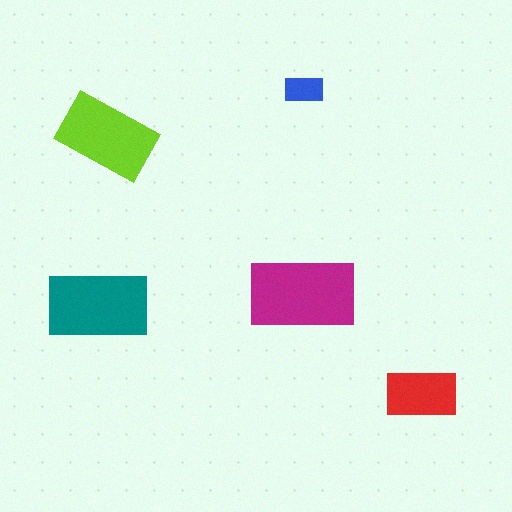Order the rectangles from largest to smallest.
the magenta one, the teal one, the lime one, the red one, the blue one.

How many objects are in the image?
There are 5 objects in the image.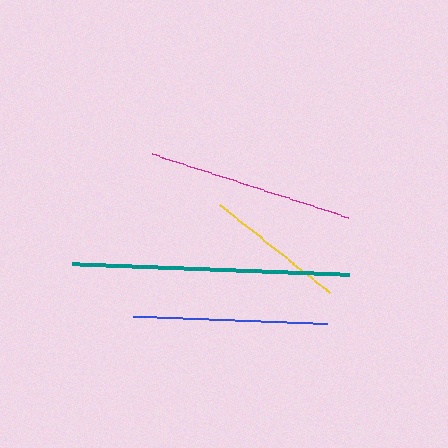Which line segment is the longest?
The teal line is the longest at approximately 277 pixels.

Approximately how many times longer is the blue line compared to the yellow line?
The blue line is approximately 1.4 times the length of the yellow line.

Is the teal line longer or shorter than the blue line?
The teal line is longer than the blue line.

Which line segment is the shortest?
The yellow line is the shortest at approximately 142 pixels.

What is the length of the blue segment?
The blue segment is approximately 195 pixels long.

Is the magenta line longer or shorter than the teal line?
The teal line is longer than the magenta line.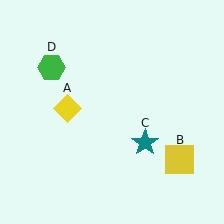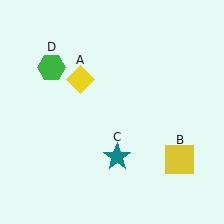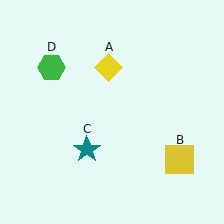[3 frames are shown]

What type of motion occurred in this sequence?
The yellow diamond (object A), teal star (object C) rotated clockwise around the center of the scene.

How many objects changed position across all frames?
2 objects changed position: yellow diamond (object A), teal star (object C).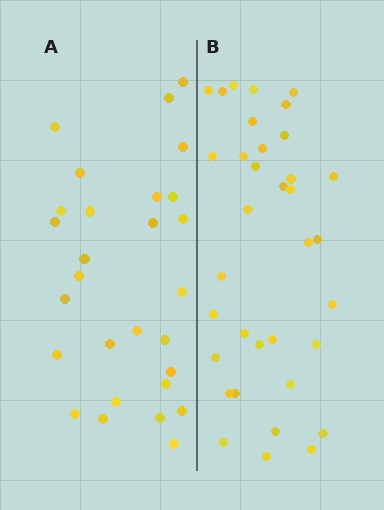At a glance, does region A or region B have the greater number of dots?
Region B (the right region) has more dots.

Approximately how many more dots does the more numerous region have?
Region B has roughly 8 or so more dots than region A.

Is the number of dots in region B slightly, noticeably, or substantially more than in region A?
Region B has noticeably more, but not dramatically so. The ratio is roughly 1.2 to 1.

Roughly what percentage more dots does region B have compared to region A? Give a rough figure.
About 25% more.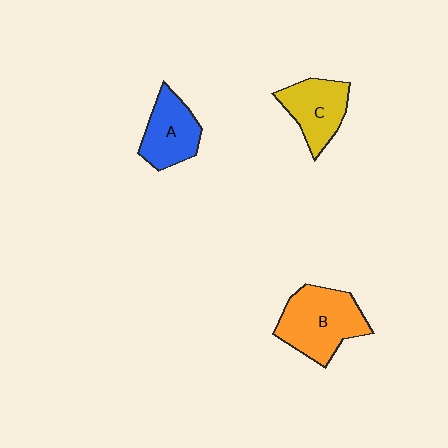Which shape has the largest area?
Shape B (orange).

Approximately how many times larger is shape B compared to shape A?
Approximately 1.4 times.